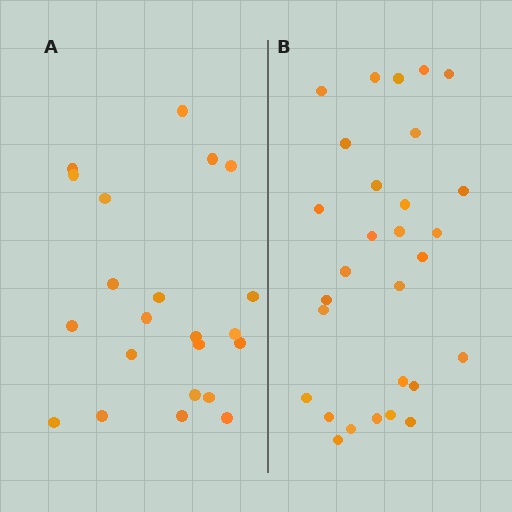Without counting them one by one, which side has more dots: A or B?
Region B (the right region) has more dots.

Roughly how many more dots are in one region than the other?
Region B has roughly 8 or so more dots than region A.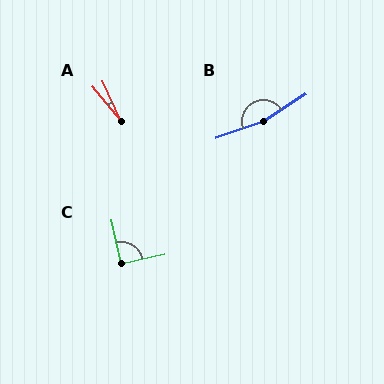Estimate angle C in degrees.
Approximately 90 degrees.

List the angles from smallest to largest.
A (15°), C (90°), B (167°).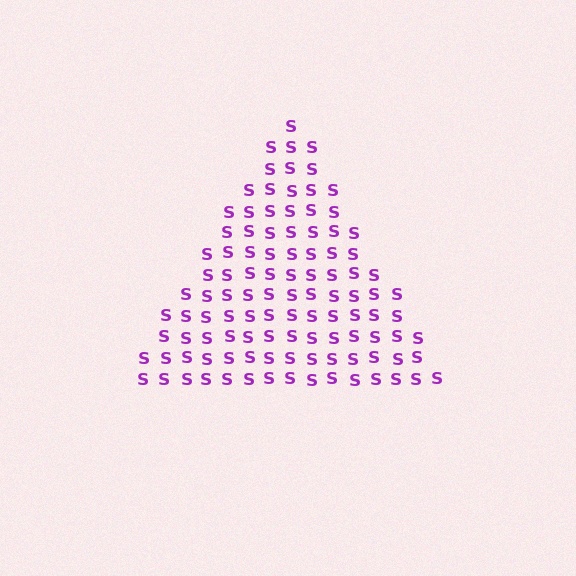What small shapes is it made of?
It is made of small letter S's.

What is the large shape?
The large shape is a triangle.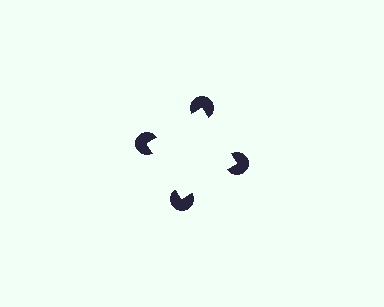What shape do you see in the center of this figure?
An illusory square — its edges are inferred from the aligned wedge cuts in the pac-man discs, not physically drawn.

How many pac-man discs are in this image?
There are 4 — one at each vertex of the illusory square.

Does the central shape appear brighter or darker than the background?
It typically appears slightly brighter than the background, even though no actual brightness change is drawn.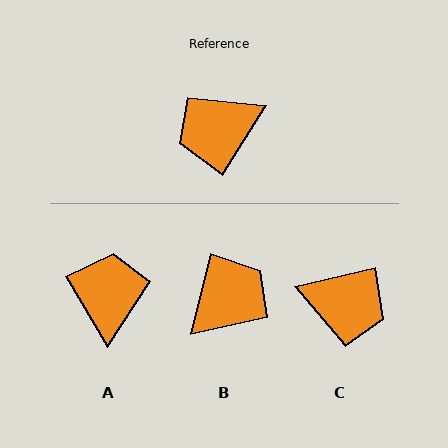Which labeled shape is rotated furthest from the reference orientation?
B, about 162 degrees away.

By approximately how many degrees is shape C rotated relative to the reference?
Approximately 136 degrees counter-clockwise.